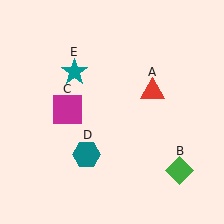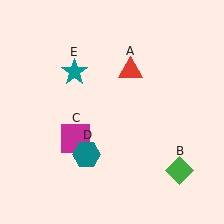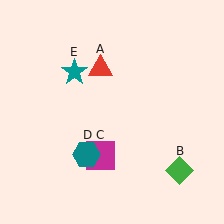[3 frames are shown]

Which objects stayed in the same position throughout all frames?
Green diamond (object B) and teal hexagon (object D) and teal star (object E) remained stationary.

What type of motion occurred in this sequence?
The red triangle (object A), magenta square (object C) rotated counterclockwise around the center of the scene.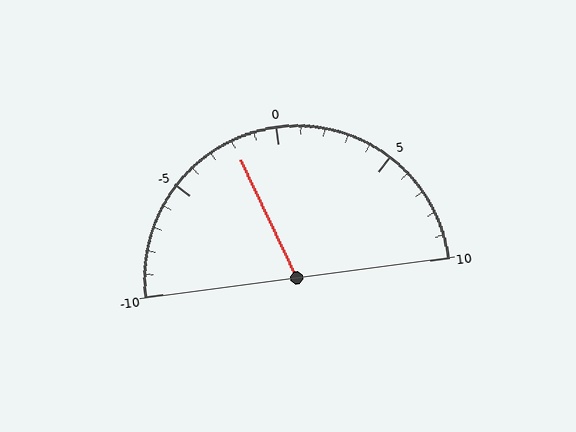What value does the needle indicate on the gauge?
The needle indicates approximately -2.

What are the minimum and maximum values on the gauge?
The gauge ranges from -10 to 10.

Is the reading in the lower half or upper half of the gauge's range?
The reading is in the lower half of the range (-10 to 10).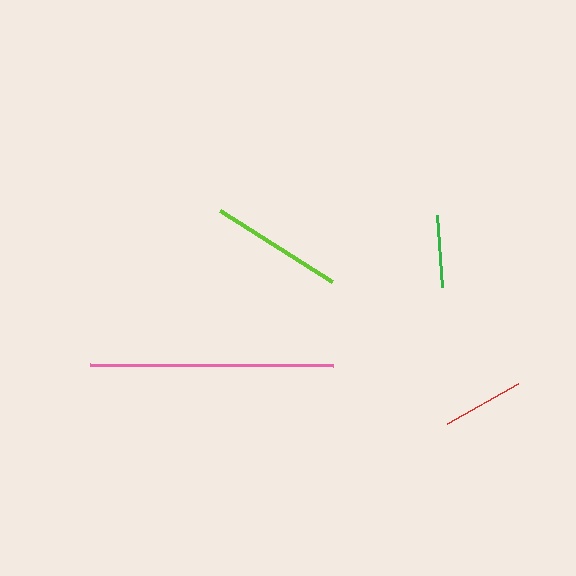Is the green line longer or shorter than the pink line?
The pink line is longer than the green line.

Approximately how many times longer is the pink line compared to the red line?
The pink line is approximately 2.9 times the length of the red line.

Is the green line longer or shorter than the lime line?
The lime line is longer than the green line.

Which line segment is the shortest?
The green line is the shortest at approximately 72 pixels.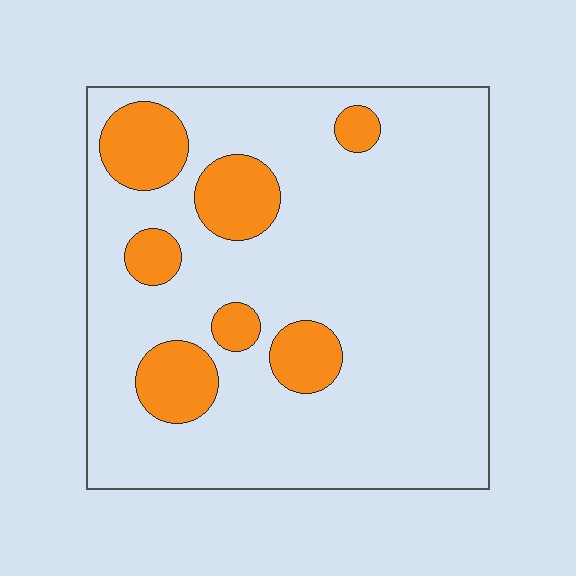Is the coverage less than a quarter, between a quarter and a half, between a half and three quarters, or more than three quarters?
Less than a quarter.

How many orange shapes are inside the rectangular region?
7.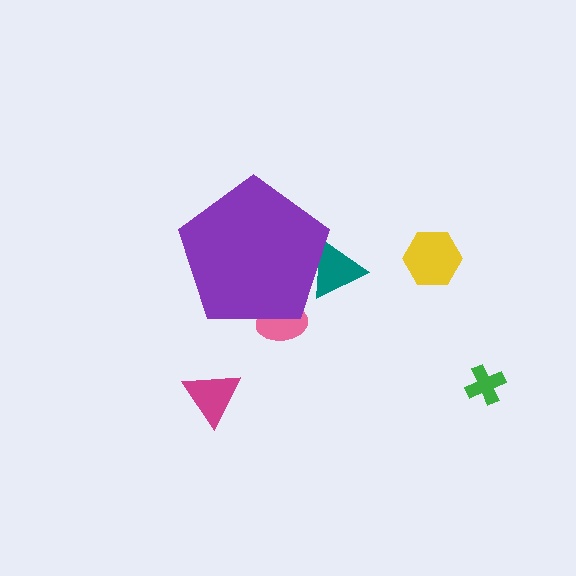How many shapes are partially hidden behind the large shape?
2 shapes are partially hidden.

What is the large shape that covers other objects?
A purple pentagon.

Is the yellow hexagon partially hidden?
No, the yellow hexagon is fully visible.